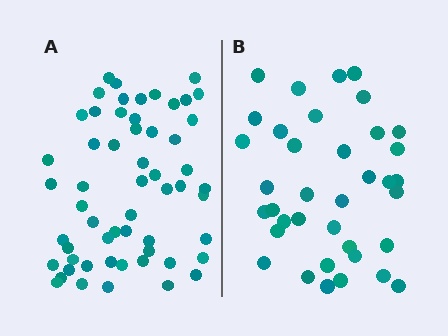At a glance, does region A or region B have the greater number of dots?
Region A (the left region) has more dots.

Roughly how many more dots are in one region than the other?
Region A has approximately 20 more dots than region B.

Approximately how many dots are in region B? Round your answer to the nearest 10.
About 40 dots. (The exact count is 37, which rounds to 40.)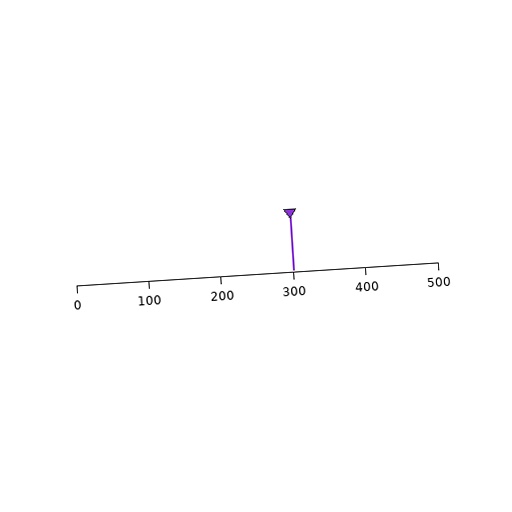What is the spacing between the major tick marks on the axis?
The major ticks are spaced 100 apart.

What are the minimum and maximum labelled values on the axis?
The axis runs from 0 to 500.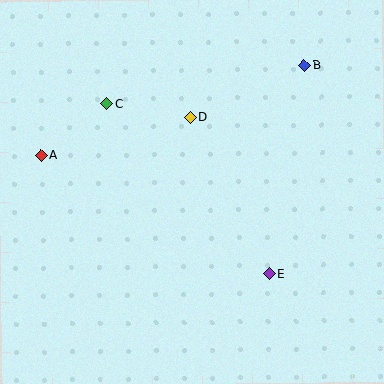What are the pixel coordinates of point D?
Point D is at (190, 117).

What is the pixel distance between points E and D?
The distance between E and D is 175 pixels.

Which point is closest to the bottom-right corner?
Point E is closest to the bottom-right corner.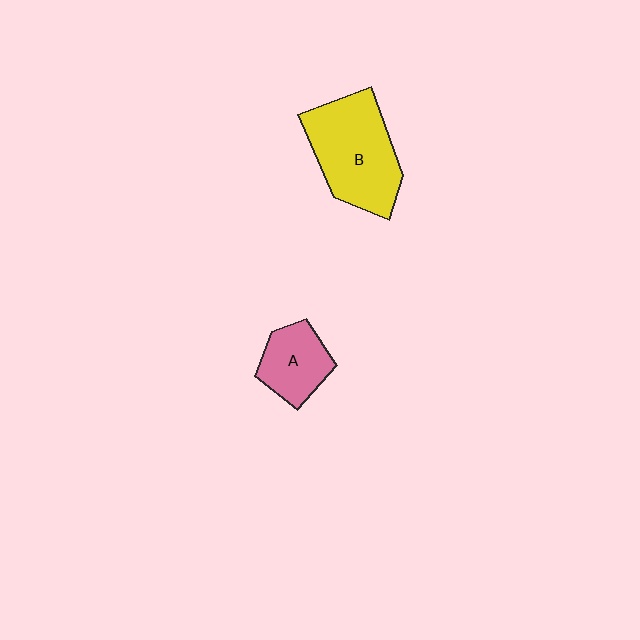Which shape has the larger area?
Shape B (yellow).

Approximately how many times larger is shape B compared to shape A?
Approximately 1.9 times.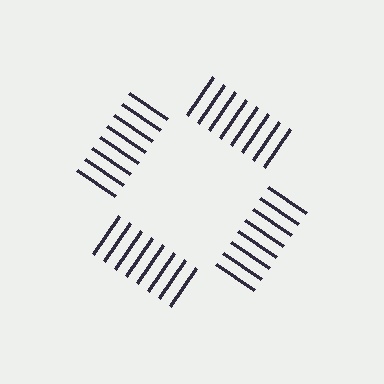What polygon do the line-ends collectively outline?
An illusory square — the line segments terminate on its edges but no continuous stroke is drawn.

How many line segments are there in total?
32 — 8 along each of the 4 edges.